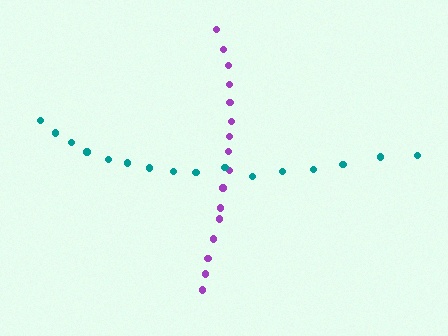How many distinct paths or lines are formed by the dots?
There are 2 distinct paths.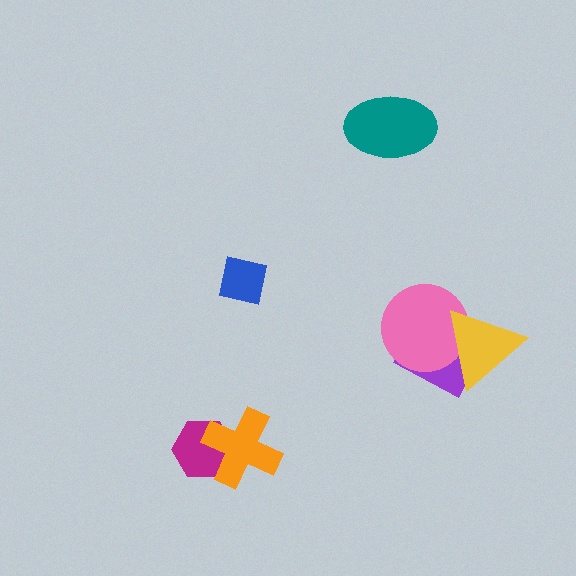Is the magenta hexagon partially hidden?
Yes, it is partially covered by another shape.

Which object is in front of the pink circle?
The yellow triangle is in front of the pink circle.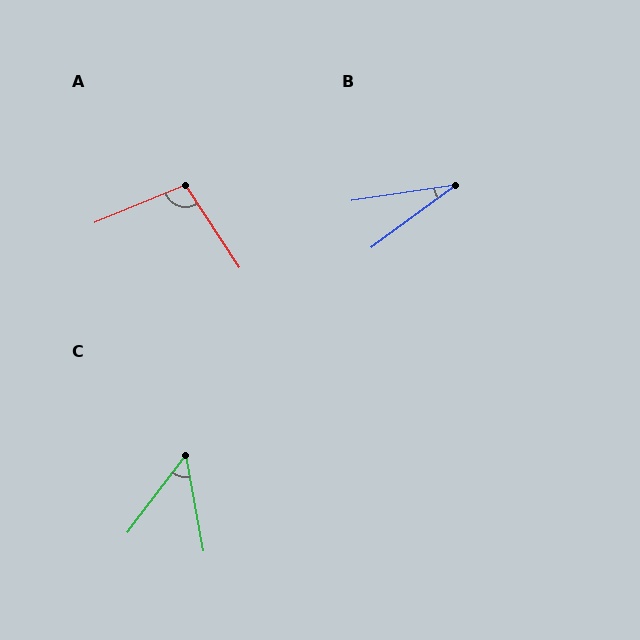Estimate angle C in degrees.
Approximately 48 degrees.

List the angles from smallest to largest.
B (28°), C (48°), A (101°).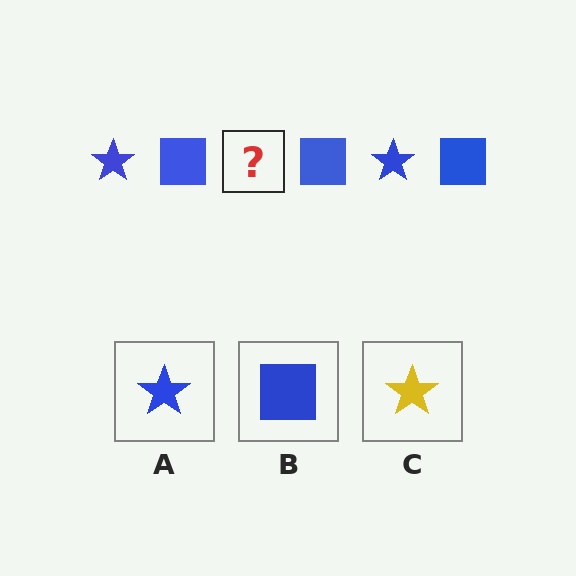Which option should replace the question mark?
Option A.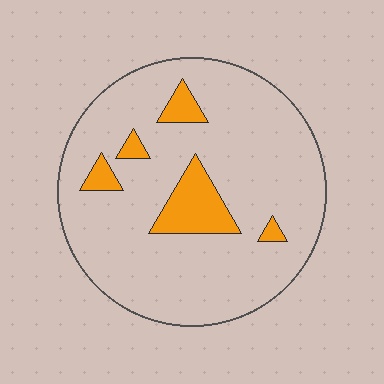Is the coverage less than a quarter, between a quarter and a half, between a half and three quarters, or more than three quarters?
Less than a quarter.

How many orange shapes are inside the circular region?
5.